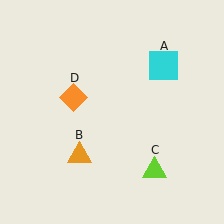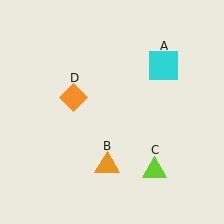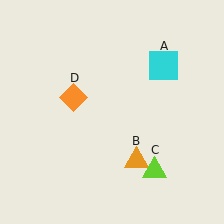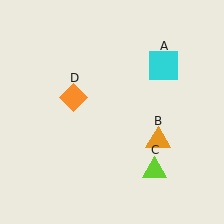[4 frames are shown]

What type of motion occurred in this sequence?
The orange triangle (object B) rotated counterclockwise around the center of the scene.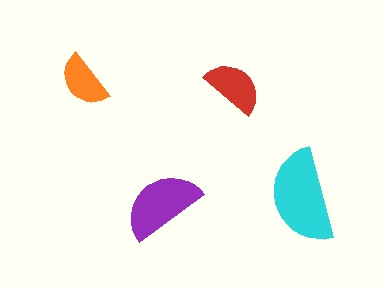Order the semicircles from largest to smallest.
the cyan one, the purple one, the red one, the orange one.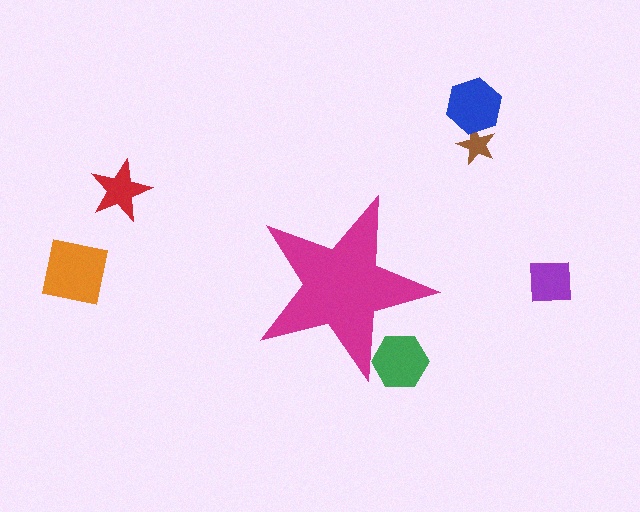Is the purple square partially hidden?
No, the purple square is fully visible.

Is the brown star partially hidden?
No, the brown star is fully visible.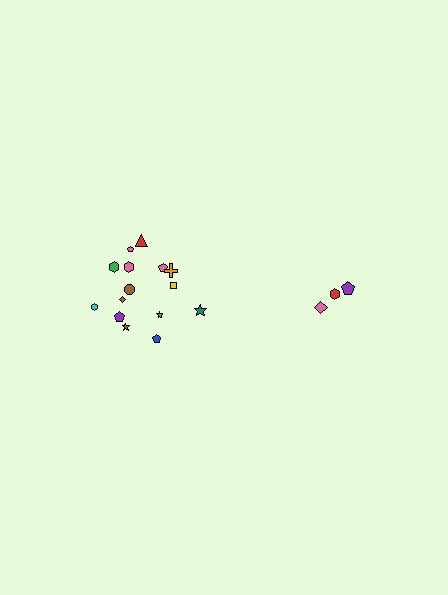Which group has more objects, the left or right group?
The left group.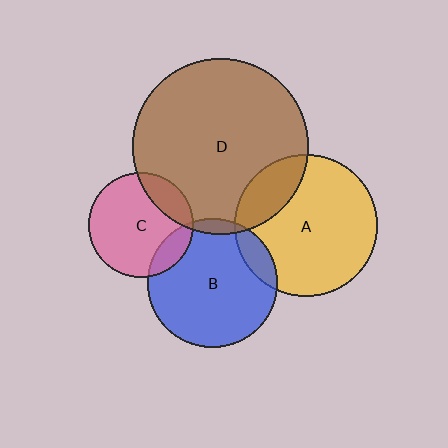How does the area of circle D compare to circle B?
Approximately 1.8 times.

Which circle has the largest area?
Circle D (brown).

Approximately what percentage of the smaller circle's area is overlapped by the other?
Approximately 20%.